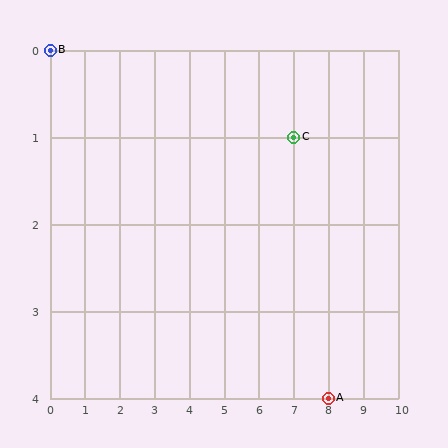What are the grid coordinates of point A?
Point A is at grid coordinates (8, 4).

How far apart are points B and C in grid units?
Points B and C are 7 columns and 1 row apart (about 7.1 grid units diagonally).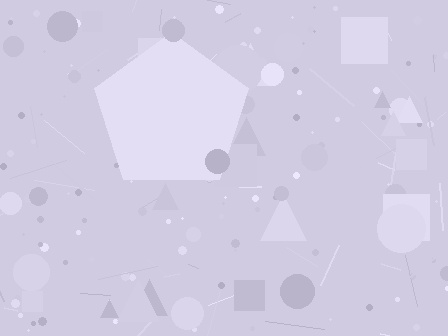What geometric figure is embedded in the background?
A pentagon is embedded in the background.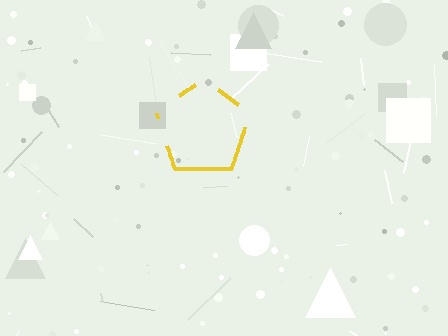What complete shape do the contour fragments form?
The contour fragments form a pentagon.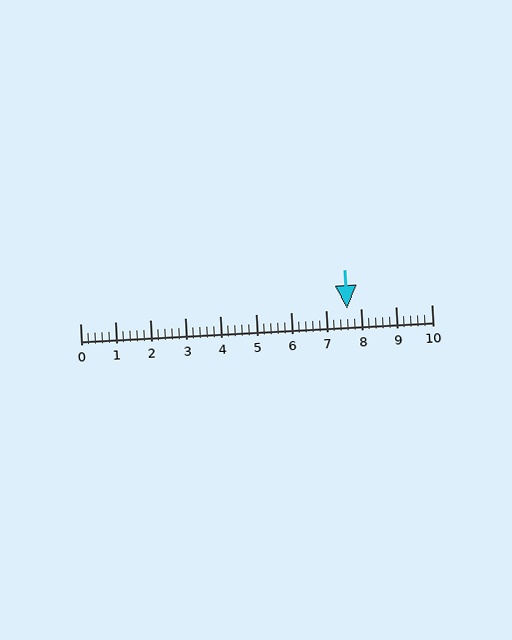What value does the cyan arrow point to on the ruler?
The cyan arrow points to approximately 7.6.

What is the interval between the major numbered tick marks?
The major tick marks are spaced 1 units apart.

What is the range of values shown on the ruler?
The ruler shows values from 0 to 10.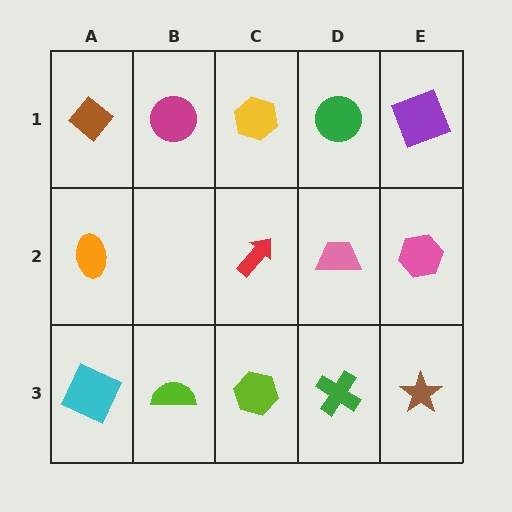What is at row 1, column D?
A green circle.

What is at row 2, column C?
A red arrow.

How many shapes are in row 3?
5 shapes.